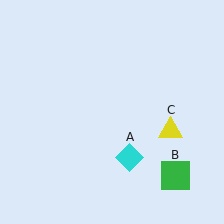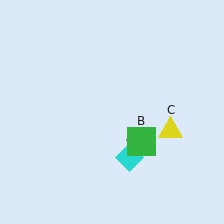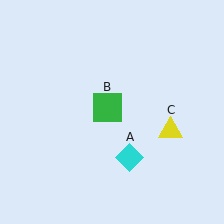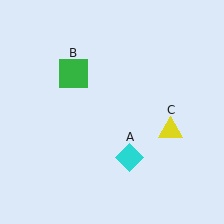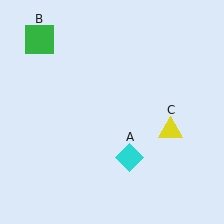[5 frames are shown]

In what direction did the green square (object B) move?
The green square (object B) moved up and to the left.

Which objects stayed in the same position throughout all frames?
Cyan diamond (object A) and yellow triangle (object C) remained stationary.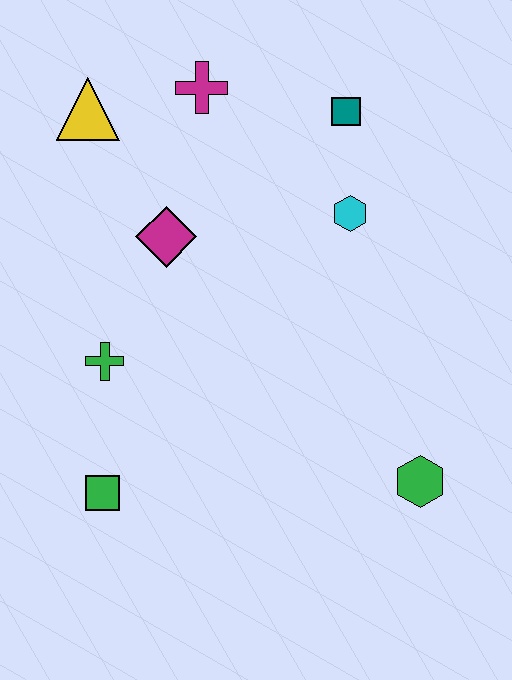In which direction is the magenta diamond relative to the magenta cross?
The magenta diamond is below the magenta cross.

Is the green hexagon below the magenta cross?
Yes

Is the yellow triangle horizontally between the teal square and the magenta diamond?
No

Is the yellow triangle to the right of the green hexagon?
No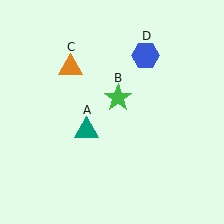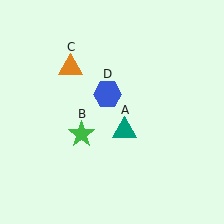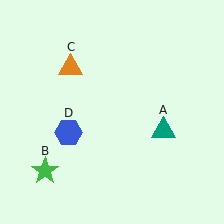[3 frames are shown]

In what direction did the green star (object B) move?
The green star (object B) moved down and to the left.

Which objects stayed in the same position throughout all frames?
Orange triangle (object C) remained stationary.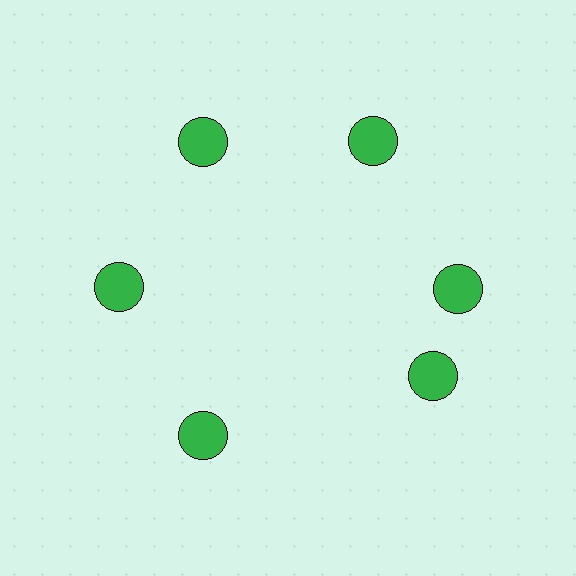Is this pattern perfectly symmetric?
No. The 6 green circles are arranged in a ring, but one element near the 5 o'clock position is rotated out of alignment along the ring, breaking the 6-fold rotational symmetry.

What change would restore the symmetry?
The symmetry would be restored by rotating it back into even spacing with its neighbors so that all 6 circles sit at equal angles and equal distance from the center.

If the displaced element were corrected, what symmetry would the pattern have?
It would have 6-fold rotational symmetry — the pattern would map onto itself every 60 degrees.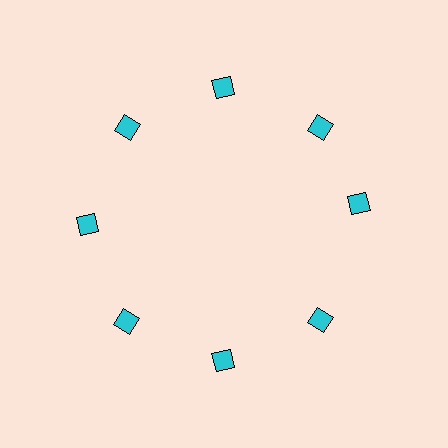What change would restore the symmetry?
The symmetry would be restored by rotating it back into even spacing with its neighbors so that all 8 diamonds sit at equal angles and equal distance from the center.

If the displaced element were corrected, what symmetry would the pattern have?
It would have 8-fold rotational symmetry — the pattern would map onto itself every 45 degrees.